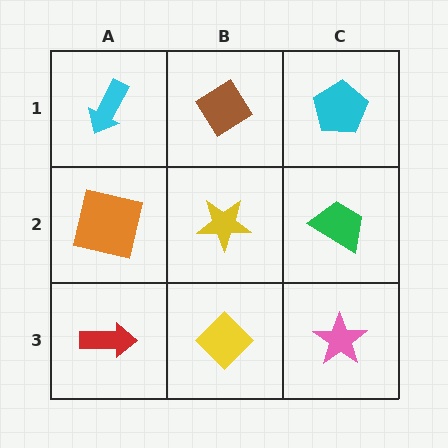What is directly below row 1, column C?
A green trapezoid.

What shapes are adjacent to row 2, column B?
A brown diamond (row 1, column B), a yellow diamond (row 3, column B), an orange square (row 2, column A), a green trapezoid (row 2, column C).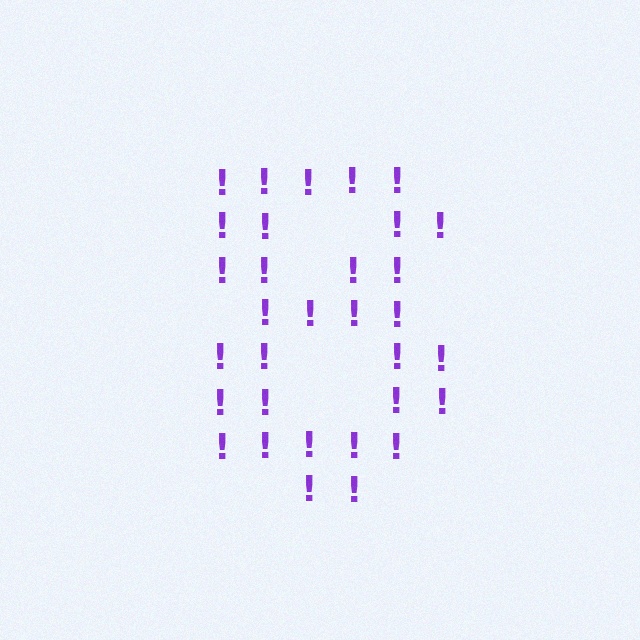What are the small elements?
The small elements are exclamation marks.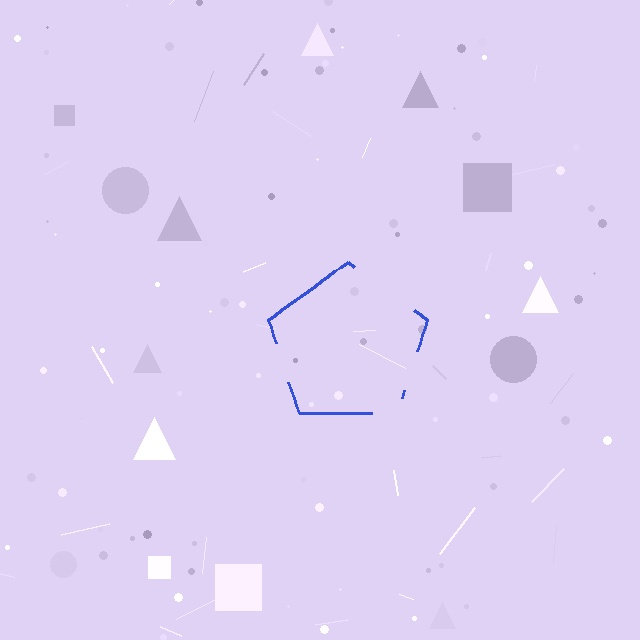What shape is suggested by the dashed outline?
The dashed outline suggests a pentagon.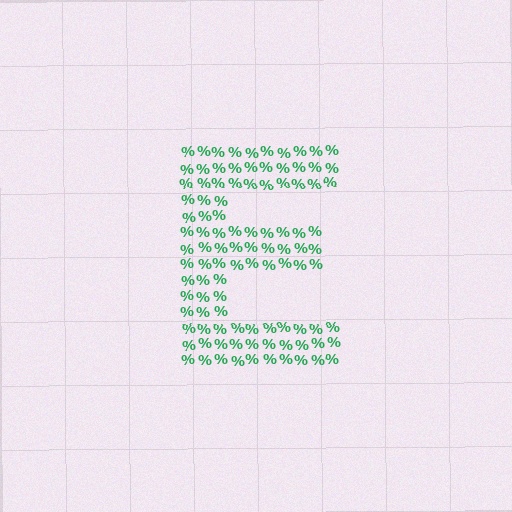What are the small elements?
The small elements are percent signs.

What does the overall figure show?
The overall figure shows the letter E.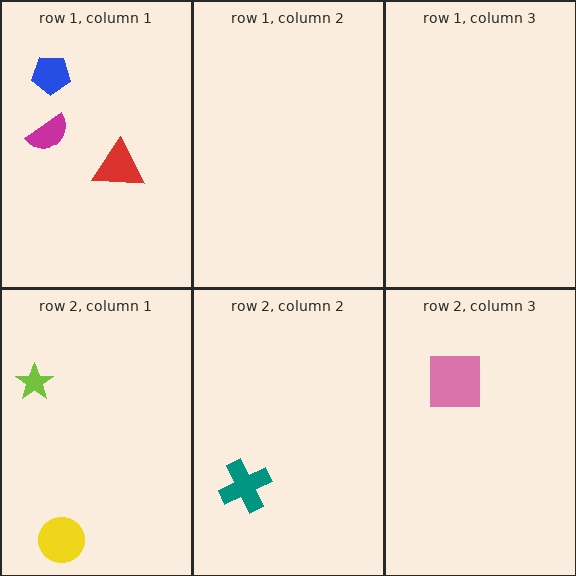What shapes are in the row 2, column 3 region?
The pink square.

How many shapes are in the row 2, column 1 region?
2.